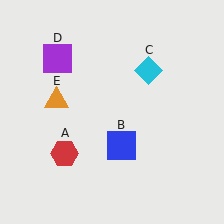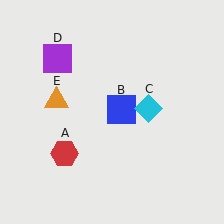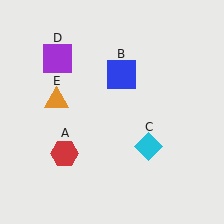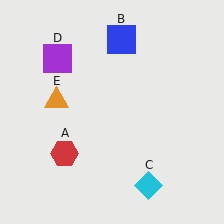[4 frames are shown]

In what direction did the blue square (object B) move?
The blue square (object B) moved up.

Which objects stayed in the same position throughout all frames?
Red hexagon (object A) and purple square (object D) and orange triangle (object E) remained stationary.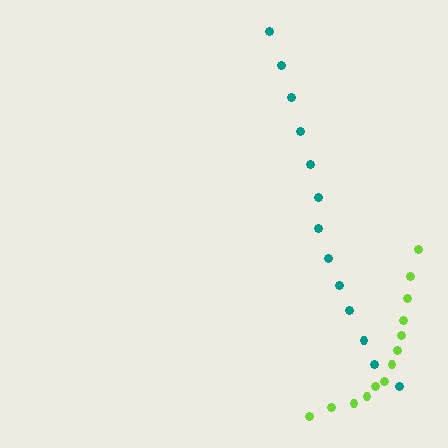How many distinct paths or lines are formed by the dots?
There are 2 distinct paths.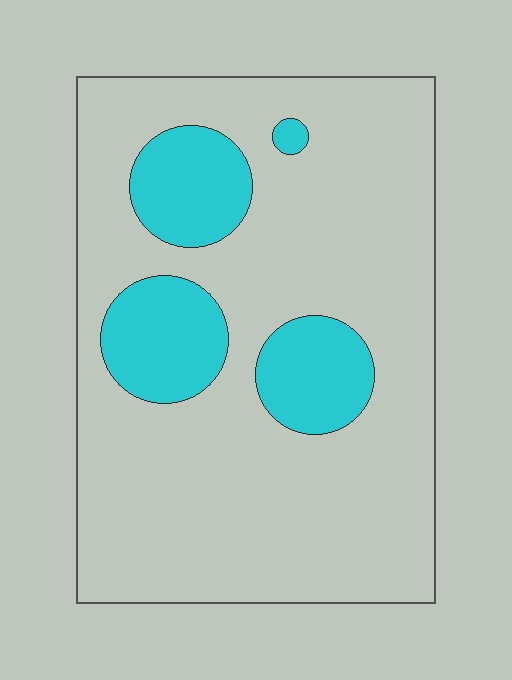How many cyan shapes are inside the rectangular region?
4.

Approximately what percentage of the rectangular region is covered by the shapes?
Approximately 20%.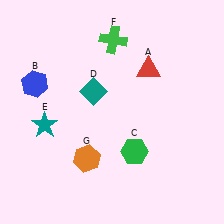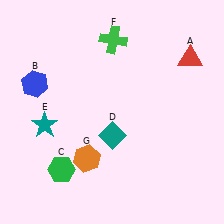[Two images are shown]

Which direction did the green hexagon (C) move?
The green hexagon (C) moved left.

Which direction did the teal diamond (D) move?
The teal diamond (D) moved down.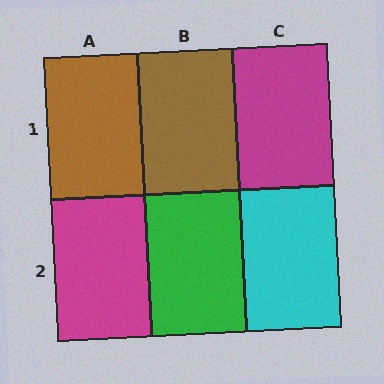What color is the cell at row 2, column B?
Green.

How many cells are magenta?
2 cells are magenta.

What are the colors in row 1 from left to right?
Brown, brown, magenta.